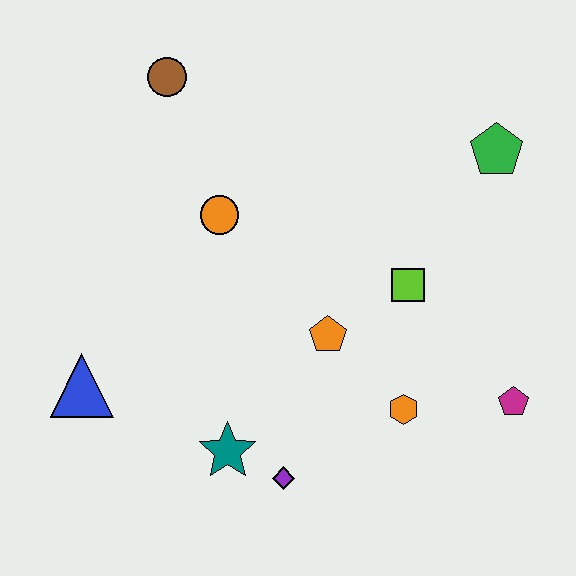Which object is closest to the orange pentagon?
The lime square is closest to the orange pentagon.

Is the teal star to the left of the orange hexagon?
Yes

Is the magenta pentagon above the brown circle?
No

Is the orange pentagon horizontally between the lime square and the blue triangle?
Yes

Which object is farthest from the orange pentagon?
The brown circle is farthest from the orange pentagon.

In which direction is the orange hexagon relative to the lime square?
The orange hexagon is below the lime square.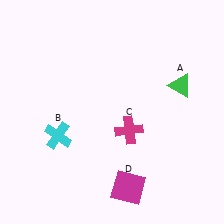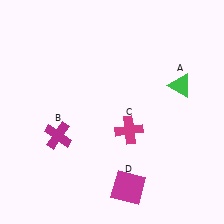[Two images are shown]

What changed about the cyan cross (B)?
In Image 1, B is cyan. In Image 2, it changed to magenta.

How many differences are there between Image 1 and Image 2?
There is 1 difference between the two images.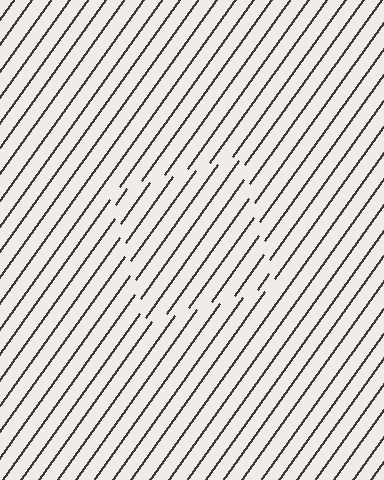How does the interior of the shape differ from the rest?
The interior of the shape contains the same grating, shifted by half a period — the contour is defined by the phase discontinuity where line-ends from the inner and outer gratings abut.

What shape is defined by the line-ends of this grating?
An illusory square. The interior of the shape contains the same grating, shifted by half a period — the contour is defined by the phase discontinuity where line-ends from the inner and outer gratings abut.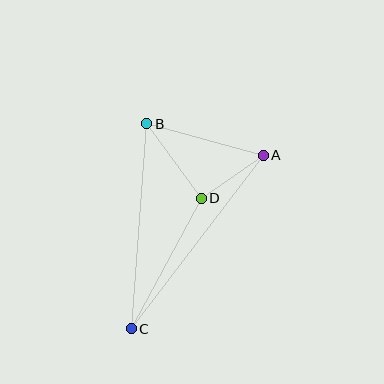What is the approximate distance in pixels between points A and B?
The distance between A and B is approximately 120 pixels.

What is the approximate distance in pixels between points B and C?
The distance between B and C is approximately 206 pixels.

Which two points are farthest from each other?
Points A and C are farthest from each other.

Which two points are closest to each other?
Points A and D are closest to each other.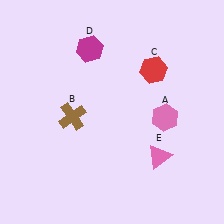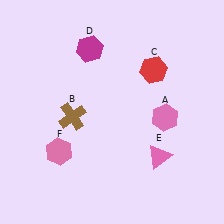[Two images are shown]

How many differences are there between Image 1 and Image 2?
There is 1 difference between the two images.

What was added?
A pink hexagon (F) was added in Image 2.